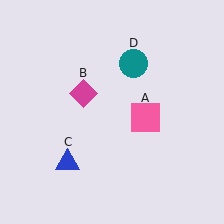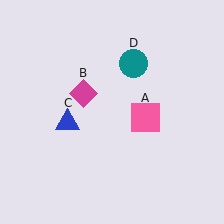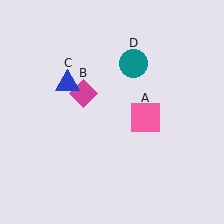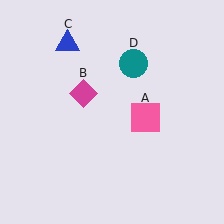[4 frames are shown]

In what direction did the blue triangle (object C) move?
The blue triangle (object C) moved up.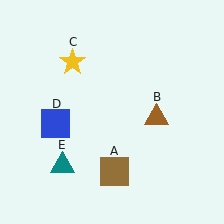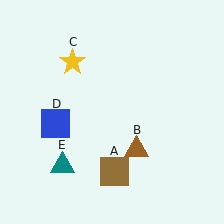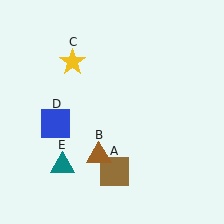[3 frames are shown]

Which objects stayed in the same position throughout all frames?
Brown square (object A) and yellow star (object C) and blue square (object D) and teal triangle (object E) remained stationary.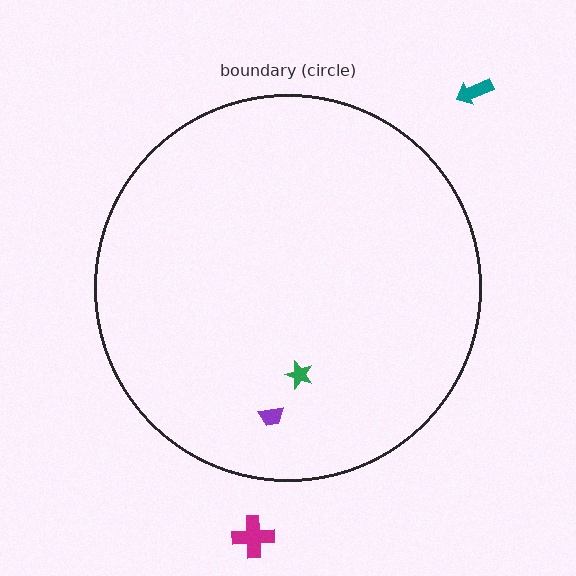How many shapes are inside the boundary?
2 inside, 2 outside.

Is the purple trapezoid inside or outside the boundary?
Inside.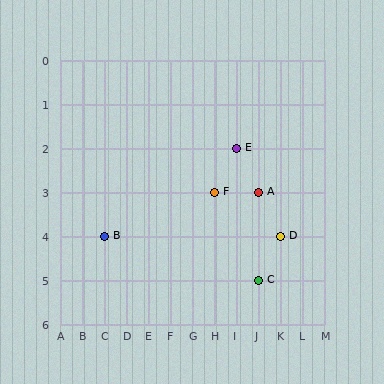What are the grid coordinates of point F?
Point F is at grid coordinates (H, 3).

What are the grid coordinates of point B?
Point B is at grid coordinates (C, 4).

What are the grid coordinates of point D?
Point D is at grid coordinates (K, 4).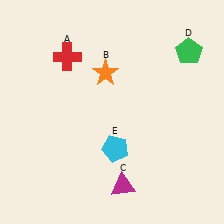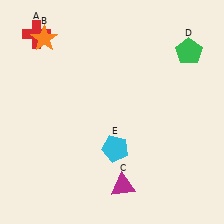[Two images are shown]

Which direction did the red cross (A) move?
The red cross (A) moved left.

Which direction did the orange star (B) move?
The orange star (B) moved left.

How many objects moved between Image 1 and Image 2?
2 objects moved between the two images.